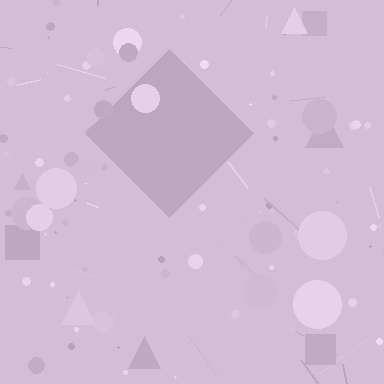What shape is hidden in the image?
A diamond is hidden in the image.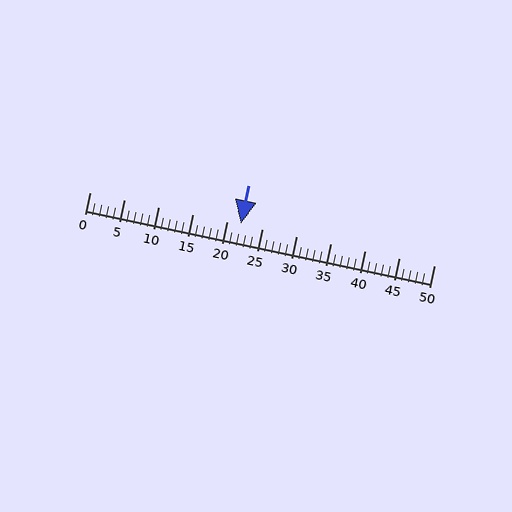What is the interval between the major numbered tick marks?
The major tick marks are spaced 5 units apart.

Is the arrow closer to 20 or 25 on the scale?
The arrow is closer to 20.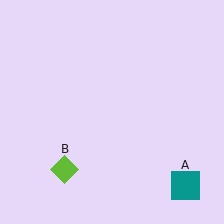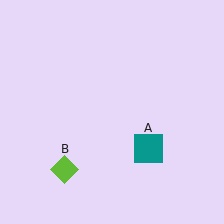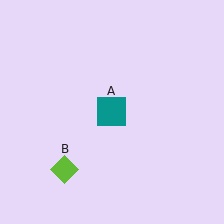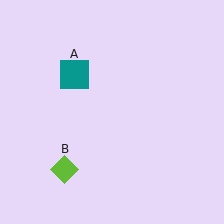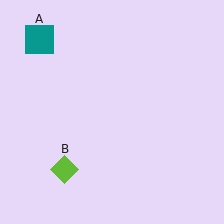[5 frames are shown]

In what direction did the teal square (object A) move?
The teal square (object A) moved up and to the left.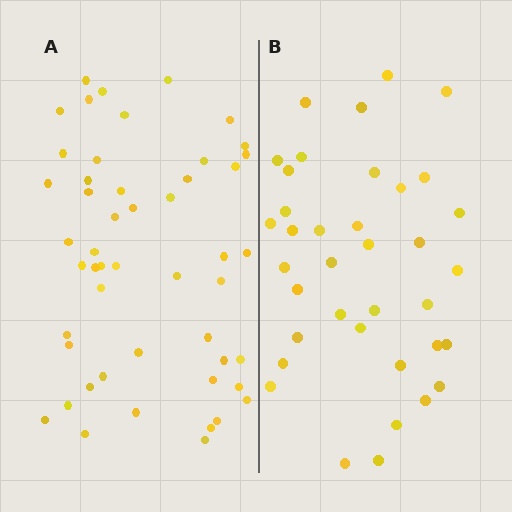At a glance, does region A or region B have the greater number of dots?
Region A (the left region) has more dots.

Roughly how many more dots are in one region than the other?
Region A has approximately 15 more dots than region B.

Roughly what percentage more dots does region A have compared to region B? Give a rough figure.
About 35% more.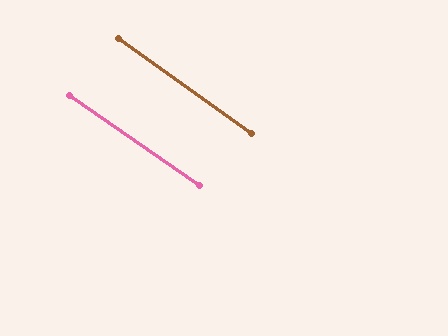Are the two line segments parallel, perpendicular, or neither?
Parallel — their directions differ by only 0.9°.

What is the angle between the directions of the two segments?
Approximately 1 degree.